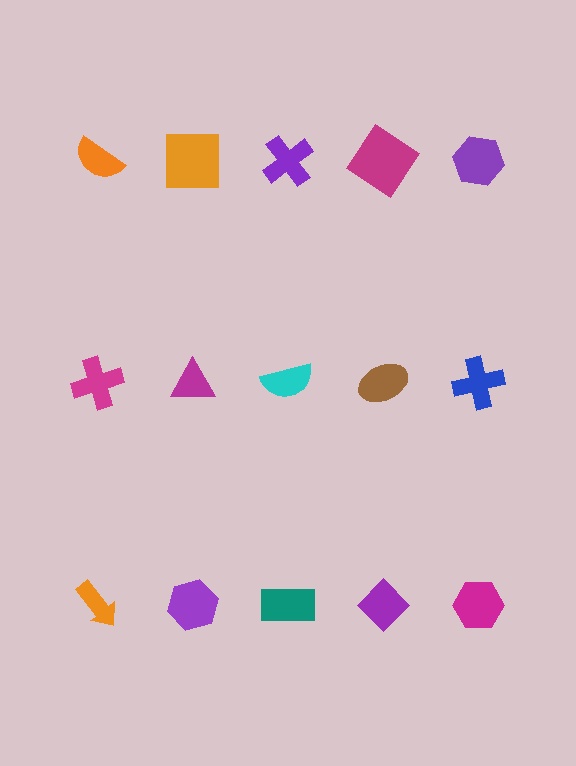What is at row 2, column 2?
A magenta triangle.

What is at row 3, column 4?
A purple diamond.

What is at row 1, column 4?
A magenta diamond.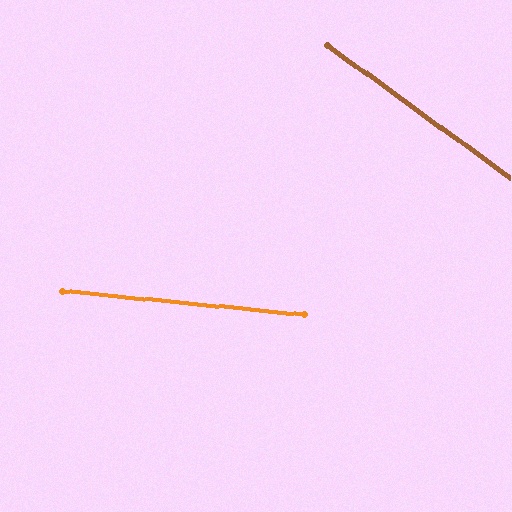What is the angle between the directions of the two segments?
Approximately 30 degrees.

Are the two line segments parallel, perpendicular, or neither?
Neither parallel nor perpendicular — they differ by about 30°.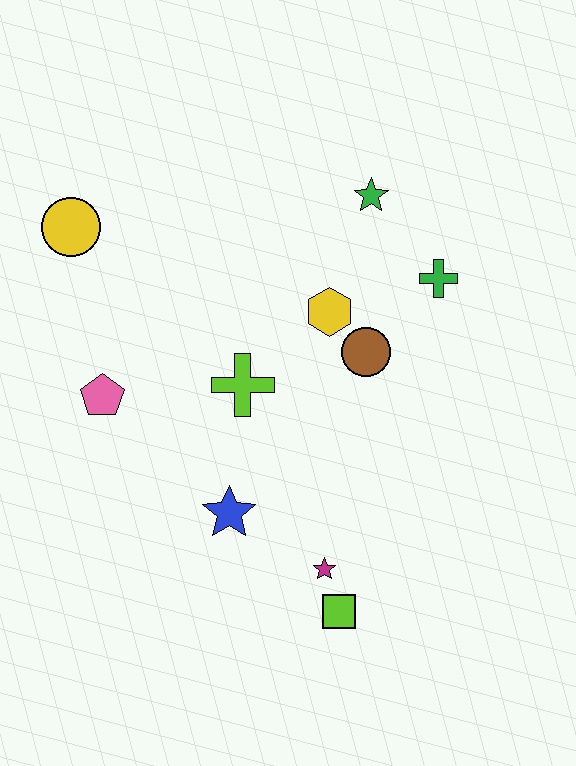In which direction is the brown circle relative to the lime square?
The brown circle is above the lime square.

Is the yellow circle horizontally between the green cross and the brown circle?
No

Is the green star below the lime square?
No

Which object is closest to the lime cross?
The yellow hexagon is closest to the lime cross.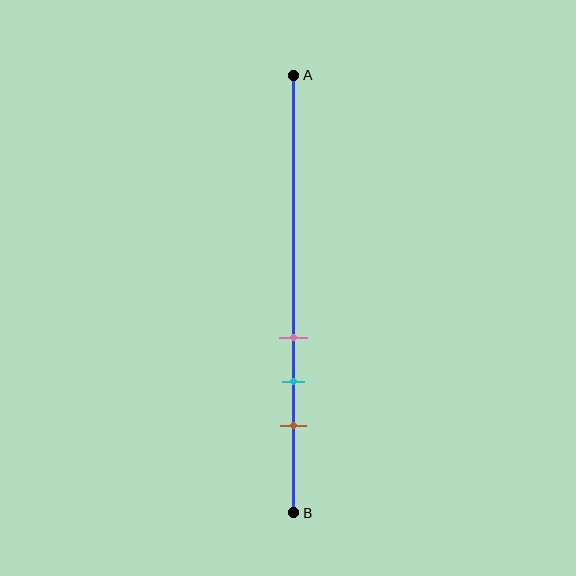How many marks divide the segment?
There are 3 marks dividing the segment.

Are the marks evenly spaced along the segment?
Yes, the marks are approximately evenly spaced.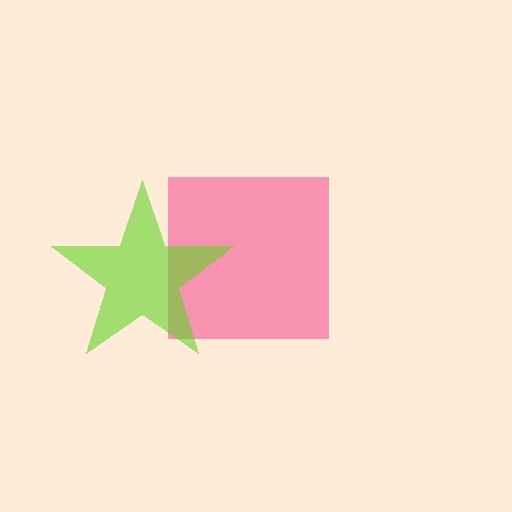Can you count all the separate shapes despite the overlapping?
Yes, there are 2 separate shapes.